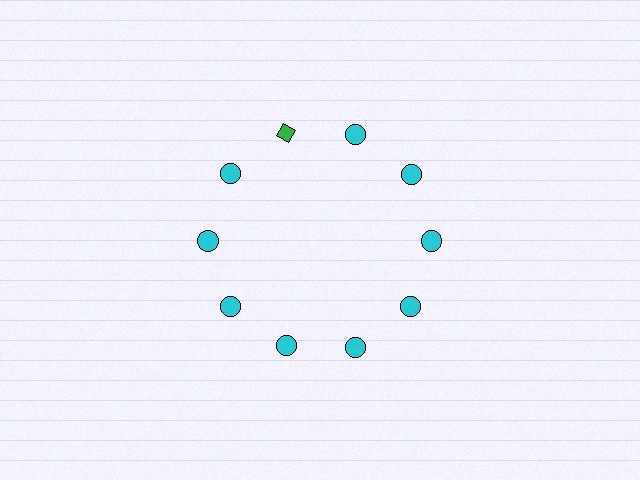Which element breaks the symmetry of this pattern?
The green diamond at roughly the 11 o'clock position breaks the symmetry. All other shapes are cyan circles.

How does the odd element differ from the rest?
It differs in both color (green instead of cyan) and shape (diamond instead of circle).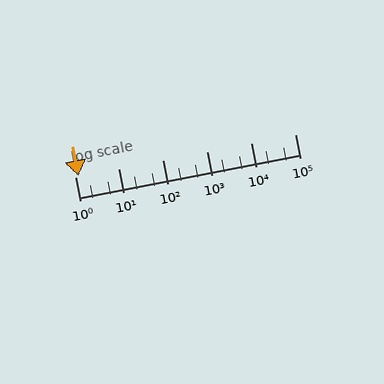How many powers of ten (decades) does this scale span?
The scale spans 5 decades, from 1 to 100000.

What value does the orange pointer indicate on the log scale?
The pointer indicates approximately 1.2.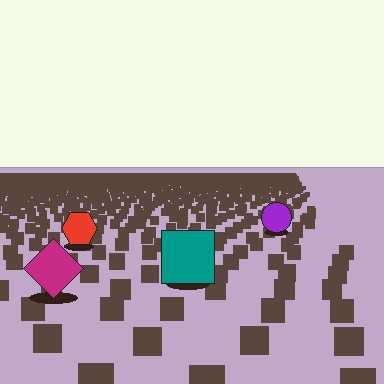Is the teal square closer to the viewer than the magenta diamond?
No. The magenta diamond is closer — you can tell from the texture gradient: the ground texture is coarser near it.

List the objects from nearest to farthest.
From nearest to farthest: the magenta diamond, the teal square, the red hexagon, the purple circle.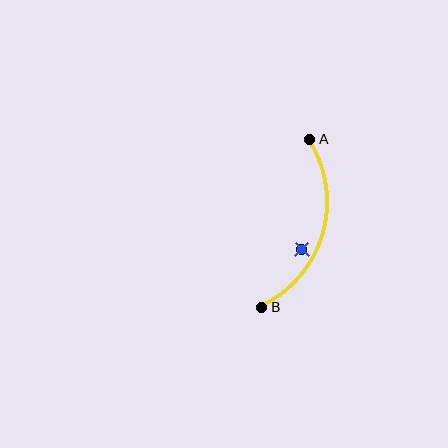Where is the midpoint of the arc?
The arc midpoint is the point on the curve farthest from the straight line joining A and B. It sits to the right of that line.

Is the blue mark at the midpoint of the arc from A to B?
No — the blue mark does not lie on the arc at all. It sits slightly inside the curve.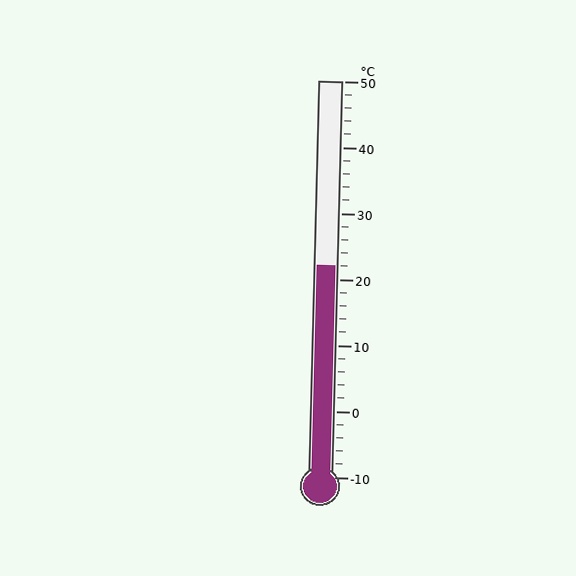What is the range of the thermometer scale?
The thermometer scale ranges from -10°C to 50°C.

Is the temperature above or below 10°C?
The temperature is above 10°C.